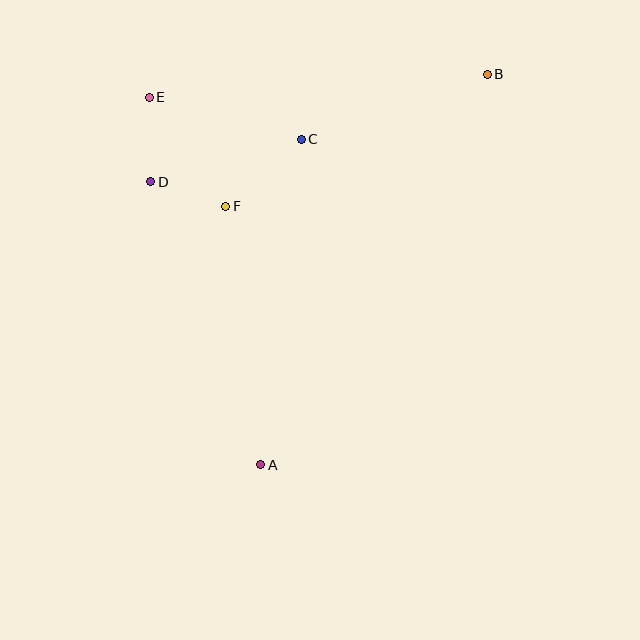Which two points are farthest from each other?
Points A and B are farthest from each other.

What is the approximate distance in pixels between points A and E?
The distance between A and E is approximately 384 pixels.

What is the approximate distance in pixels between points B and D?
The distance between B and D is approximately 353 pixels.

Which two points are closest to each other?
Points D and F are closest to each other.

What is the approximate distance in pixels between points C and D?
The distance between C and D is approximately 156 pixels.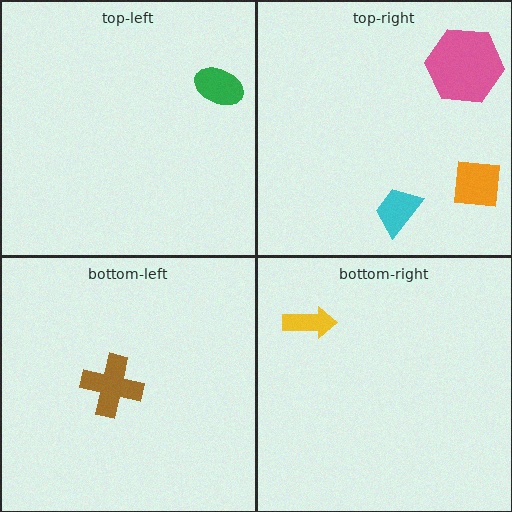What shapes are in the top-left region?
The green ellipse.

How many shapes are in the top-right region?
3.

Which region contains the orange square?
The top-right region.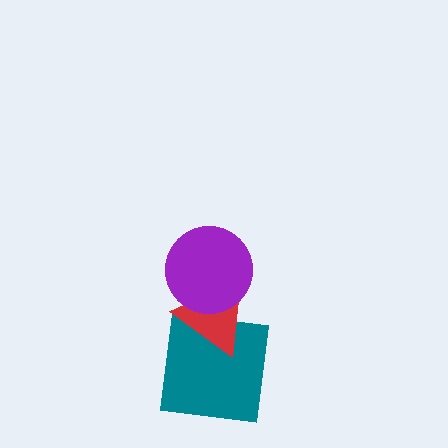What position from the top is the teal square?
The teal square is 3rd from the top.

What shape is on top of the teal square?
The red triangle is on top of the teal square.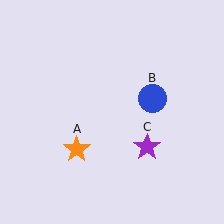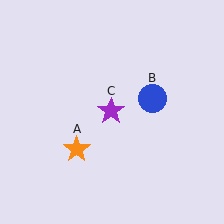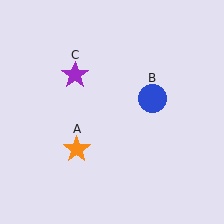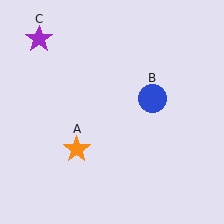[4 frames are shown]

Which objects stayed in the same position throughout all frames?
Orange star (object A) and blue circle (object B) remained stationary.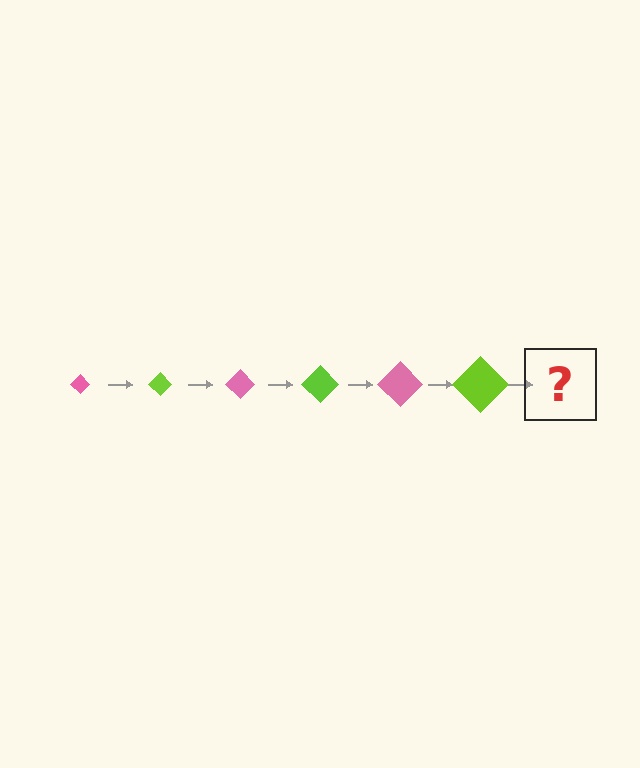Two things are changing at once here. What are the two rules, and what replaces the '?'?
The two rules are that the diamond grows larger each step and the color cycles through pink and lime. The '?' should be a pink diamond, larger than the previous one.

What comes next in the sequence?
The next element should be a pink diamond, larger than the previous one.